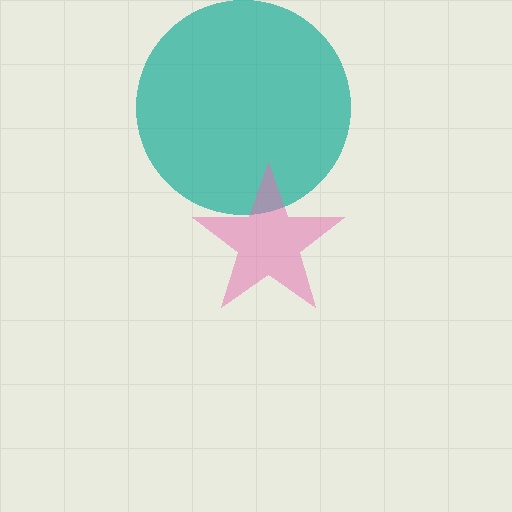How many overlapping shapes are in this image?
There are 2 overlapping shapes in the image.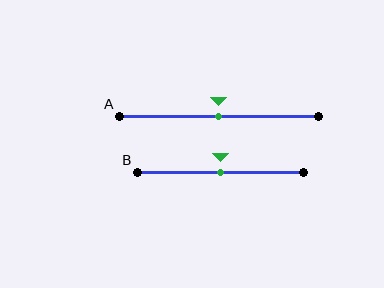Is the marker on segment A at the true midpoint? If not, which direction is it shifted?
Yes, the marker on segment A is at the true midpoint.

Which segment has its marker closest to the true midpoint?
Segment A has its marker closest to the true midpoint.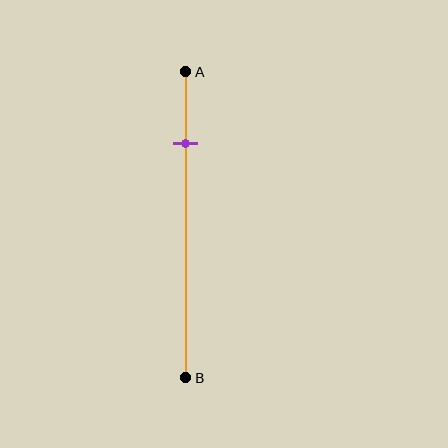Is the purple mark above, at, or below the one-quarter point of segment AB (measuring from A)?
The purple mark is approximately at the one-quarter point of segment AB.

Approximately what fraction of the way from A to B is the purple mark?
The purple mark is approximately 25% of the way from A to B.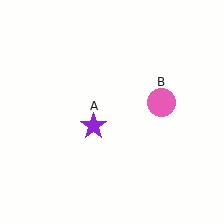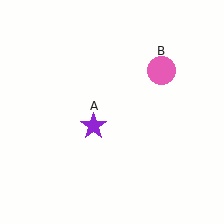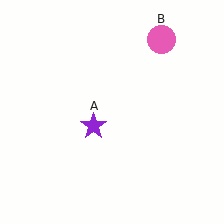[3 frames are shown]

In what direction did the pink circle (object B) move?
The pink circle (object B) moved up.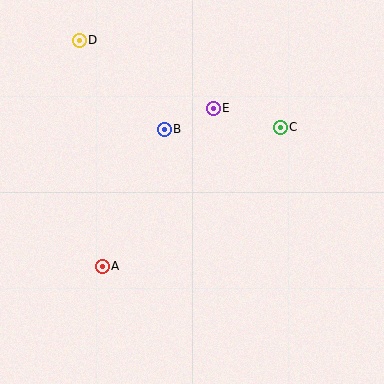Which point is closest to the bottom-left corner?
Point A is closest to the bottom-left corner.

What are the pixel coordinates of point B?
Point B is at (164, 129).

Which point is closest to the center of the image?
Point B at (164, 129) is closest to the center.